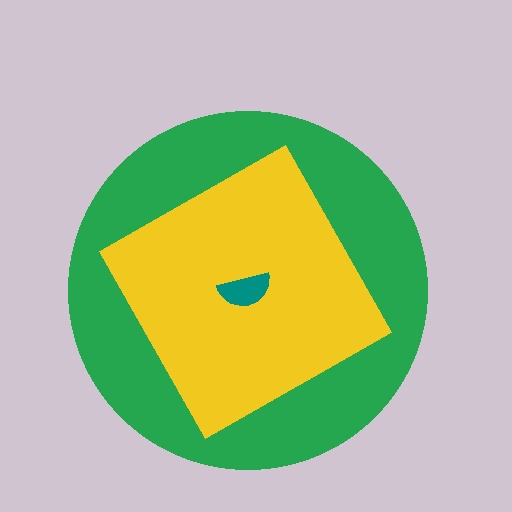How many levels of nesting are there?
3.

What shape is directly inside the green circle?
The yellow square.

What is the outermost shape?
The green circle.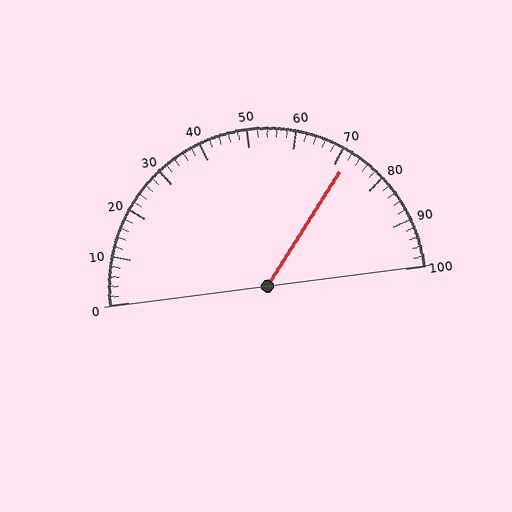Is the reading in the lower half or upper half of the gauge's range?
The reading is in the upper half of the range (0 to 100).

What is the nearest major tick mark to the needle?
The nearest major tick mark is 70.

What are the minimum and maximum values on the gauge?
The gauge ranges from 0 to 100.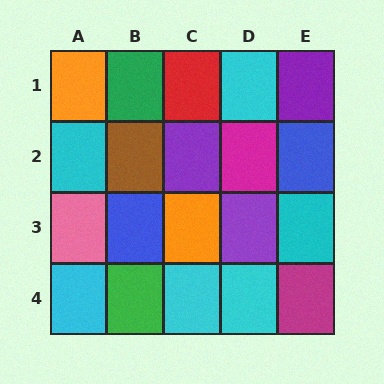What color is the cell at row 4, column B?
Green.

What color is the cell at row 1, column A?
Orange.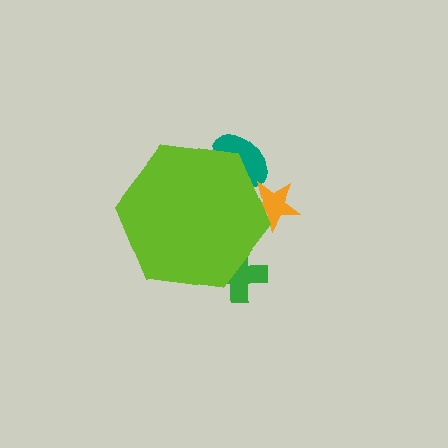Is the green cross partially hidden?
Yes, the green cross is partially hidden behind the lime hexagon.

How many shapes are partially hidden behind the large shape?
3 shapes are partially hidden.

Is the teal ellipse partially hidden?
Yes, the teal ellipse is partially hidden behind the lime hexagon.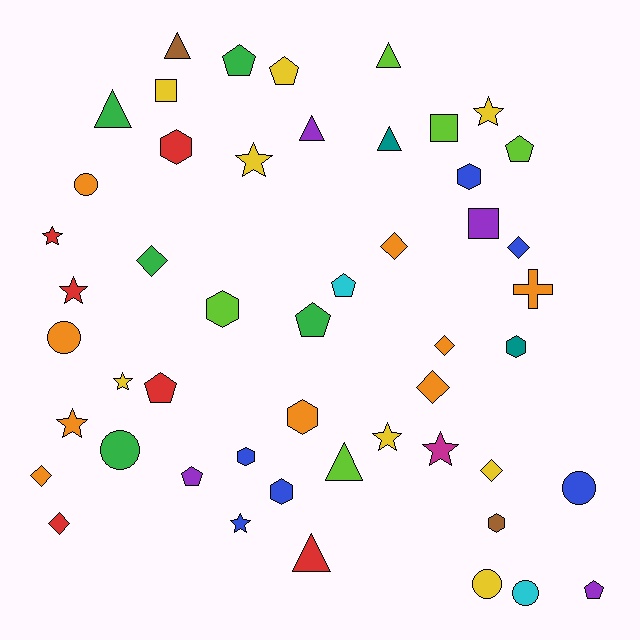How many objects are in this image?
There are 50 objects.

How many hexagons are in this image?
There are 8 hexagons.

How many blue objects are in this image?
There are 6 blue objects.